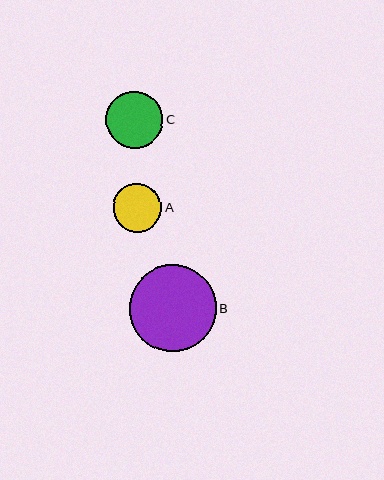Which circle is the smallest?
Circle A is the smallest with a size of approximately 48 pixels.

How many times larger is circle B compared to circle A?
Circle B is approximately 1.8 times the size of circle A.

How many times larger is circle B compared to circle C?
Circle B is approximately 1.5 times the size of circle C.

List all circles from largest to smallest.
From largest to smallest: B, C, A.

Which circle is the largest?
Circle B is the largest with a size of approximately 87 pixels.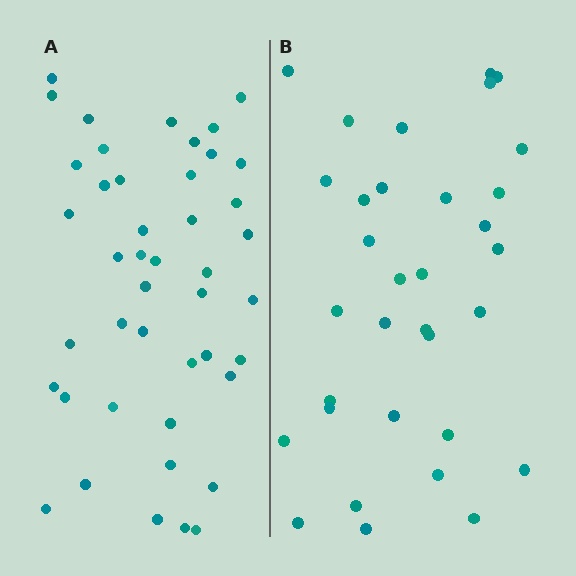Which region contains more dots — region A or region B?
Region A (the left region) has more dots.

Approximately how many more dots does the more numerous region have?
Region A has roughly 12 or so more dots than region B.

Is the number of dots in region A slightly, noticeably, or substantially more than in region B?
Region A has noticeably more, but not dramatically so. The ratio is roughly 1.3 to 1.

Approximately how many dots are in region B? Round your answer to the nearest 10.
About 30 dots. (The exact count is 33, which rounds to 30.)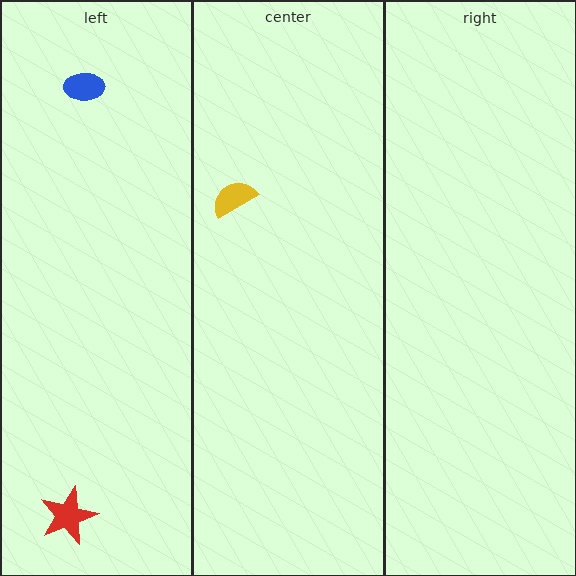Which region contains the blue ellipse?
The left region.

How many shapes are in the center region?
1.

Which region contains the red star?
The left region.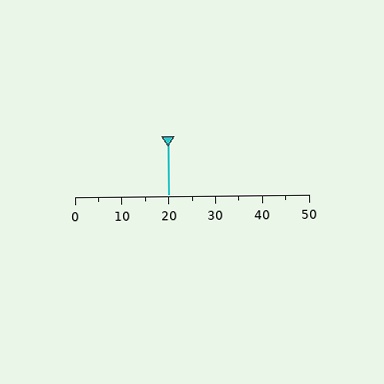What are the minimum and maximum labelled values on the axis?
The axis runs from 0 to 50.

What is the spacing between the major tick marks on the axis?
The major ticks are spaced 10 apart.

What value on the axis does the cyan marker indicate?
The marker indicates approximately 20.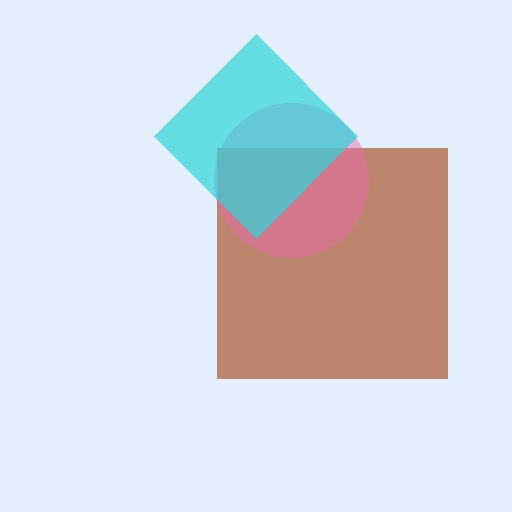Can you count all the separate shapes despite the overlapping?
Yes, there are 3 separate shapes.